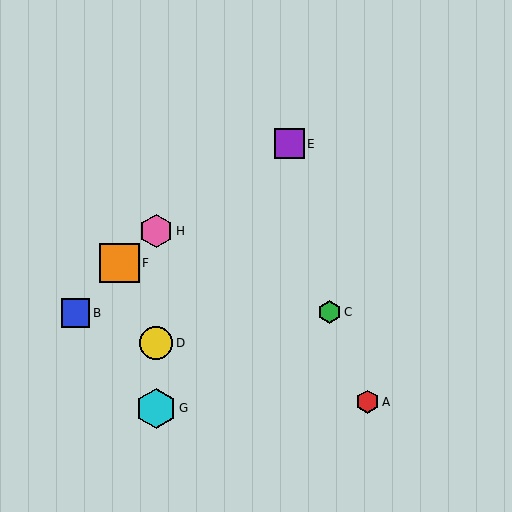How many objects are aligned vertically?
3 objects (D, G, H) are aligned vertically.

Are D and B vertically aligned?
No, D is at x≈156 and B is at x≈75.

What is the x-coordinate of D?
Object D is at x≈156.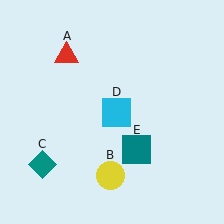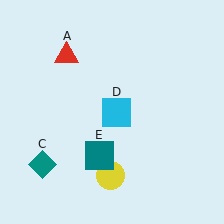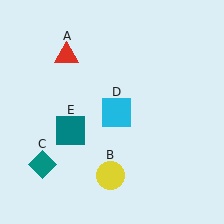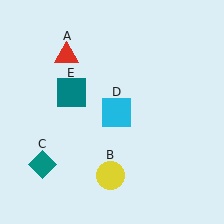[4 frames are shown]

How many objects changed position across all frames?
1 object changed position: teal square (object E).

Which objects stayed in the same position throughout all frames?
Red triangle (object A) and yellow circle (object B) and teal diamond (object C) and cyan square (object D) remained stationary.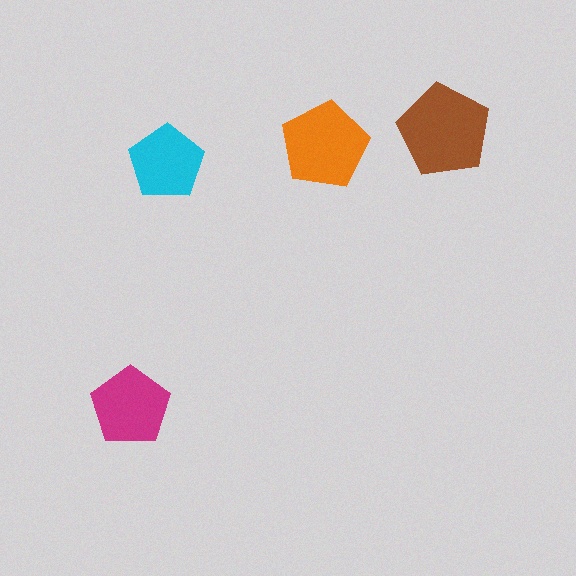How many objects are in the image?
There are 4 objects in the image.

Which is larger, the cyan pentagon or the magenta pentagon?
The magenta one.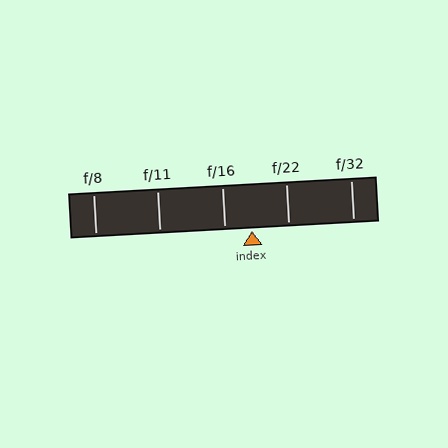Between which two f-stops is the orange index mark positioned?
The index mark is between f/16 and f/22.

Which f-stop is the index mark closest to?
The index mark is closest to f/16.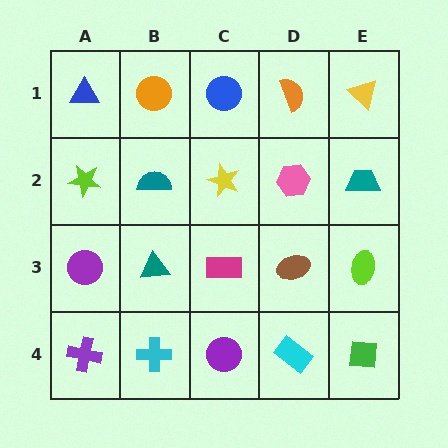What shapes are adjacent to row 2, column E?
A yellow triangle (row 1, column E), a lime ellipse (row 3, column E), a pink hexagon (row 2, column D).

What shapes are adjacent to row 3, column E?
A teal trapezoid (row 2, column E), a green square (row 4, column E), a brown ellipse (row 3, column D).